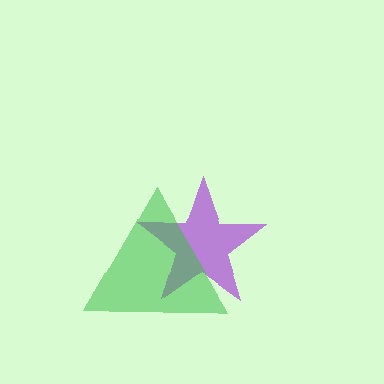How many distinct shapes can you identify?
There are 2 distinct shapes: a purple star, a green triangle.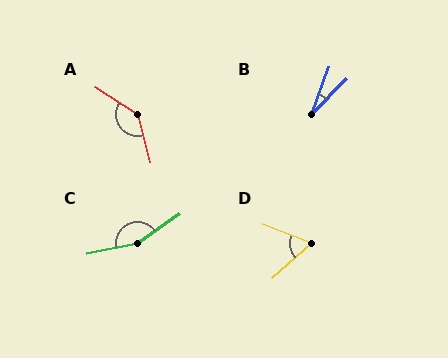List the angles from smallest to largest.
B (24°), D (63°), A (138°), C (155°).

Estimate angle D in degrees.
Approximately 63 degrees.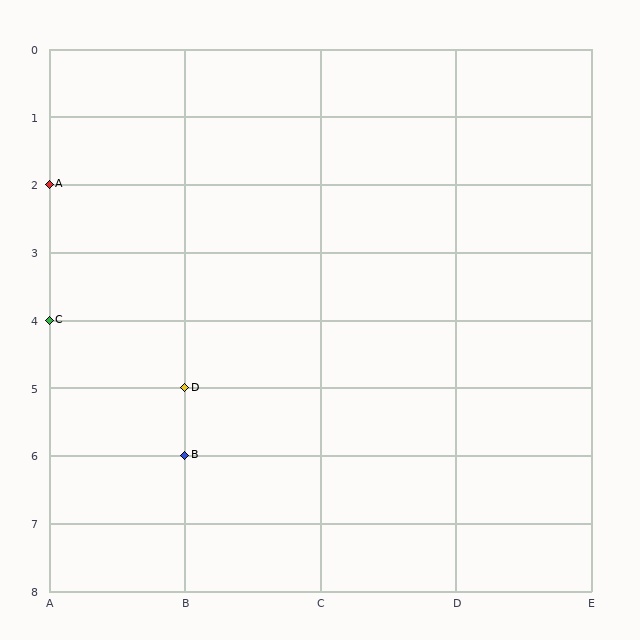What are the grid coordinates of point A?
Point A is at grid coordinates (A, 2).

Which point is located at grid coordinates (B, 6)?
Point B is at (B, 6).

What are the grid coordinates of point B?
Point B is at grid coordinates (B, 6).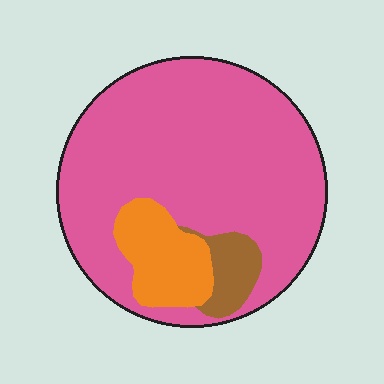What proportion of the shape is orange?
Orange covers around 15% of the shape.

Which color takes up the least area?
Brown, at roughly 5%.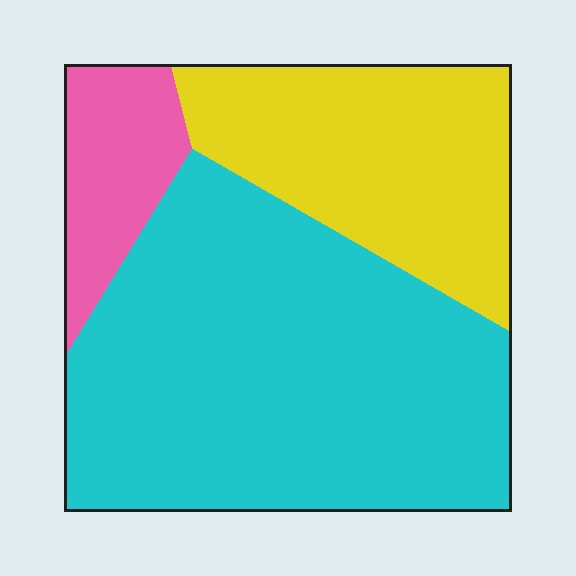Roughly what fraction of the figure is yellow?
Yellow covers roughly 30% of the figure.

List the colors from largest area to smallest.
From largest to smallest: cyan, yellow, pink.